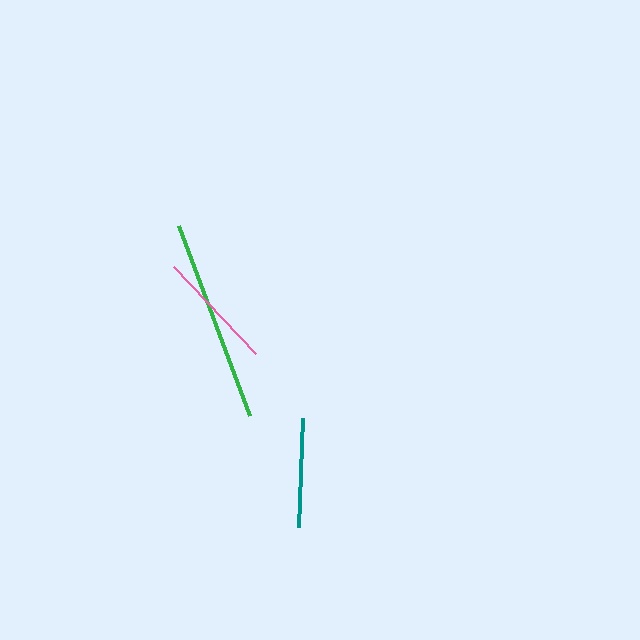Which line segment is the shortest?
The teal line is the shortest at approximately 109 pixels.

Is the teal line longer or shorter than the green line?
The green line is longer than the teal line.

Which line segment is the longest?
The green line is the longest at approximately 203 pixels.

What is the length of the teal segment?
The teal segment is approximately 109 pixels long.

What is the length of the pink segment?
The pink segment is approximately 120 pixels long.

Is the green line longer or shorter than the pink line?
The green line is longer than the pink line.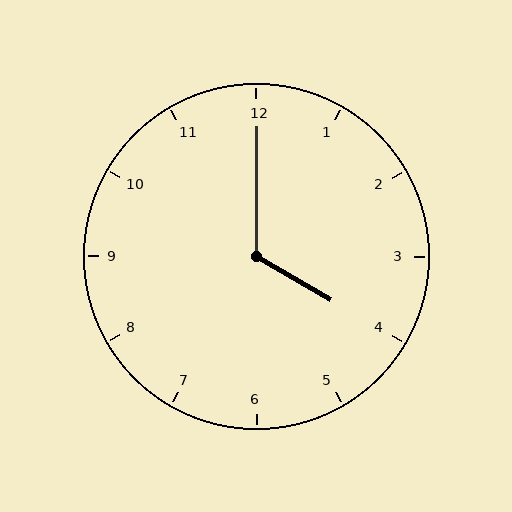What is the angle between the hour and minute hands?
Approximately 120 degrees.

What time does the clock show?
4:00.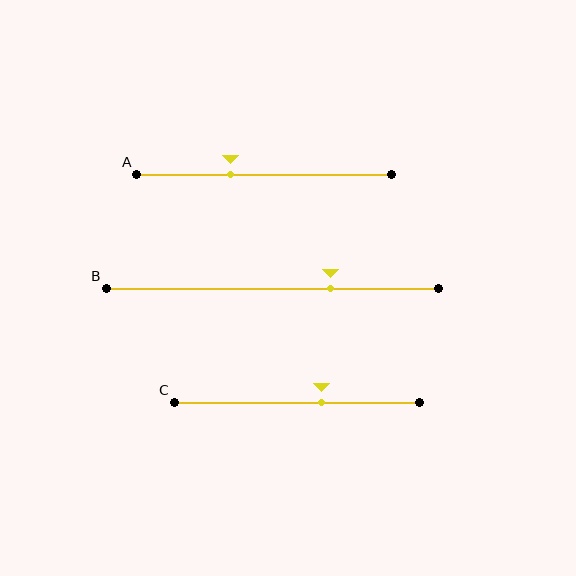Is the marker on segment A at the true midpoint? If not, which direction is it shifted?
No, the marker on segment A is shifted to the left by about 13% of the segment length.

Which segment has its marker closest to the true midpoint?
Segment C has its marker closest to the true midpoint.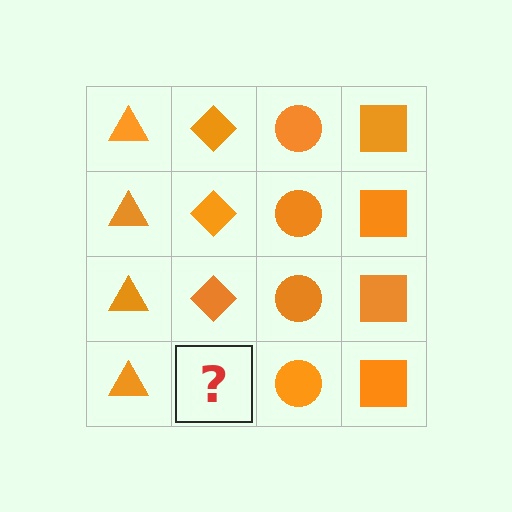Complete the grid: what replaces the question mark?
The question mark should be replaced with an orange diamond.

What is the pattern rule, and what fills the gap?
The rule is that each column has a consistent shape. The gap should be filled with an orange diamond.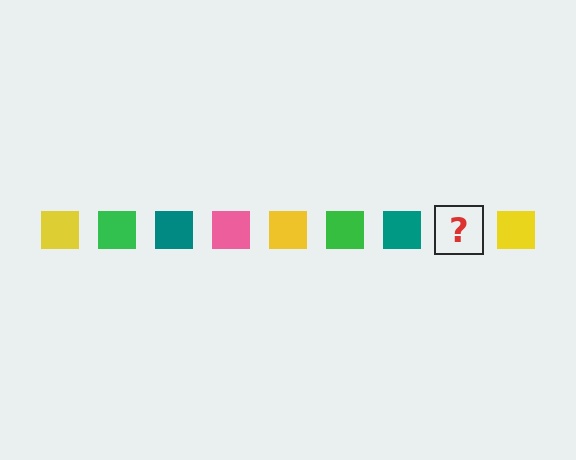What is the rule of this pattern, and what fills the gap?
The rule is that the pattern cycles through yellow, green, teal, pink squares. The gap should be filled with a pink square.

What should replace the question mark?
The question mark should be replaced with a pink square.